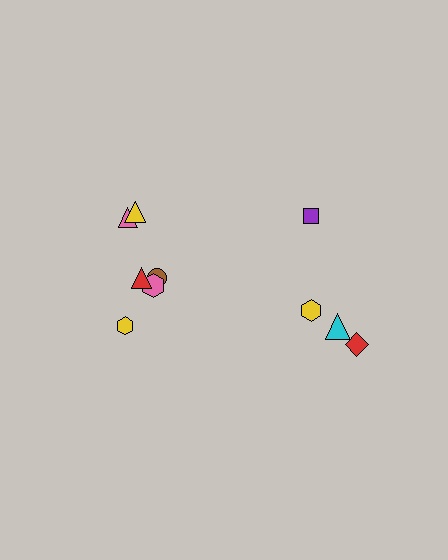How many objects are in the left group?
There are 6 objects.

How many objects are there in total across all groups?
There are 10 objects.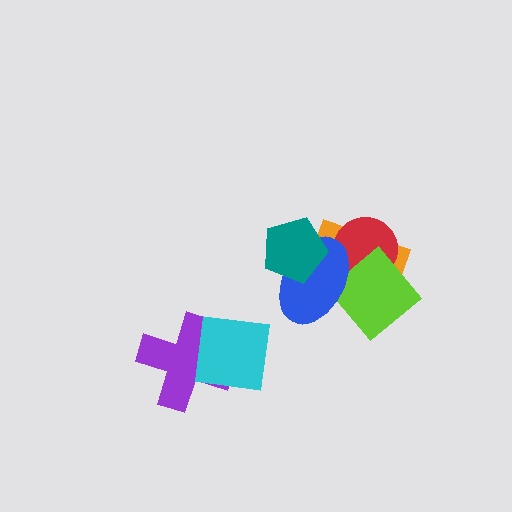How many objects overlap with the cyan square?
1 object overlaps with the cyan square.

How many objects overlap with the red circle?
3 objects overlap with the red circle.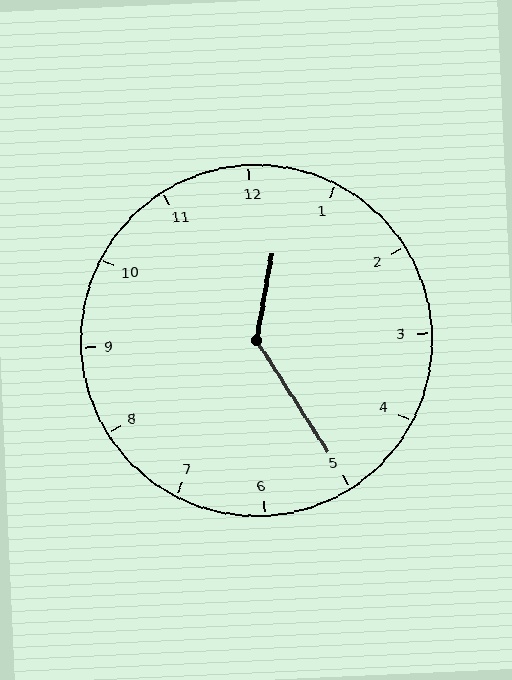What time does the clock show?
12:25.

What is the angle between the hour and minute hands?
Approximately 138 degrees.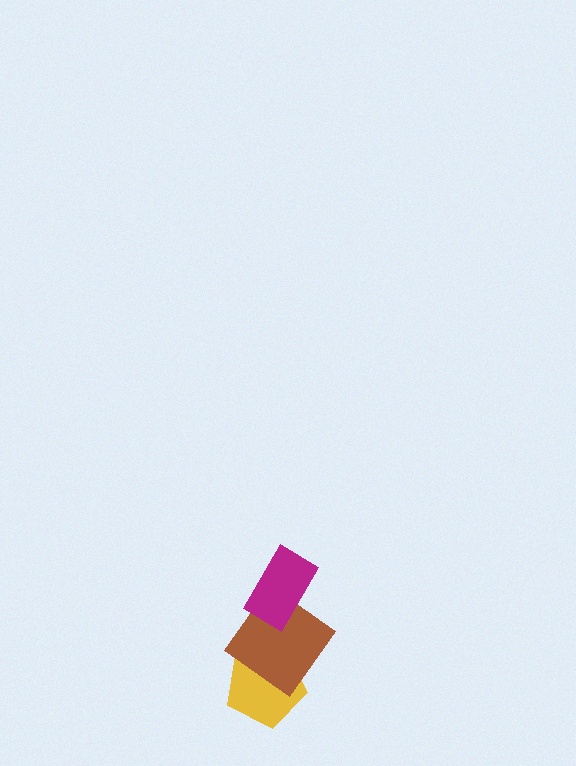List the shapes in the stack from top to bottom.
From top to bottom: the magenta rectangle, the brown diamond, the yellow pentagon.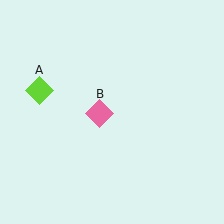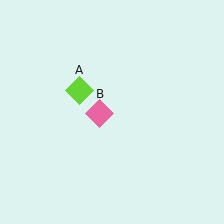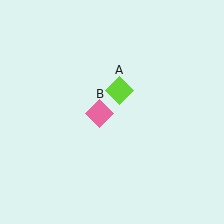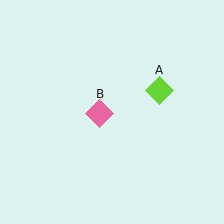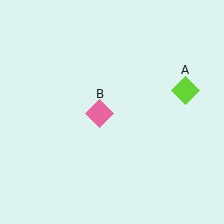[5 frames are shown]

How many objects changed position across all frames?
1 object changed position: lime diamond (object A).